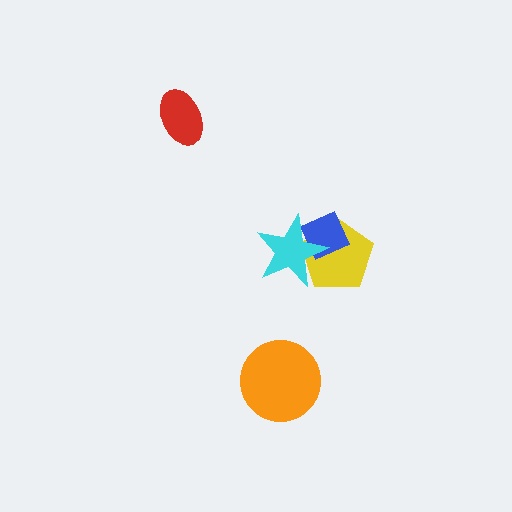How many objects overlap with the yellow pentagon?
2 objects overlap with the yellow pentagon.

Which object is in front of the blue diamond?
The cyan star is in front of the blue diamond.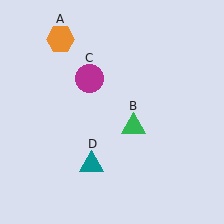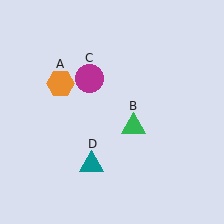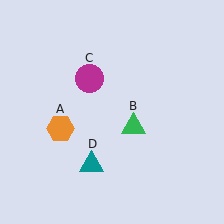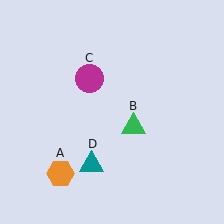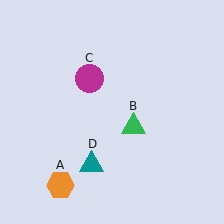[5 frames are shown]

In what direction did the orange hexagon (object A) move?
The orange hexagon (object A) moved down.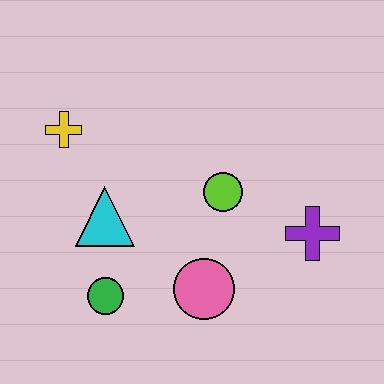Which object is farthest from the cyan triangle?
The purple cross is farthest from the cyan triangle.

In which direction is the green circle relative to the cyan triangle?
The green circle is below the cyan triangle.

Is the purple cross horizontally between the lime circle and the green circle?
No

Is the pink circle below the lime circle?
Yes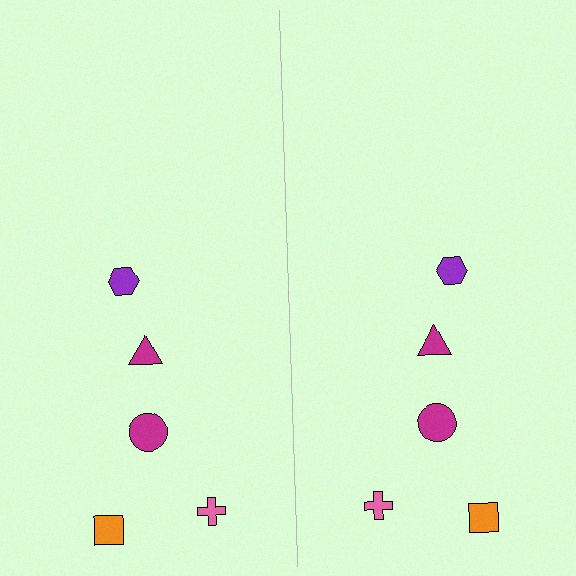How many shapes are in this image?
There are 10 shapes in this image.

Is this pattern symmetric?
Yes, this pattern has bilateral (reflection) symmetry.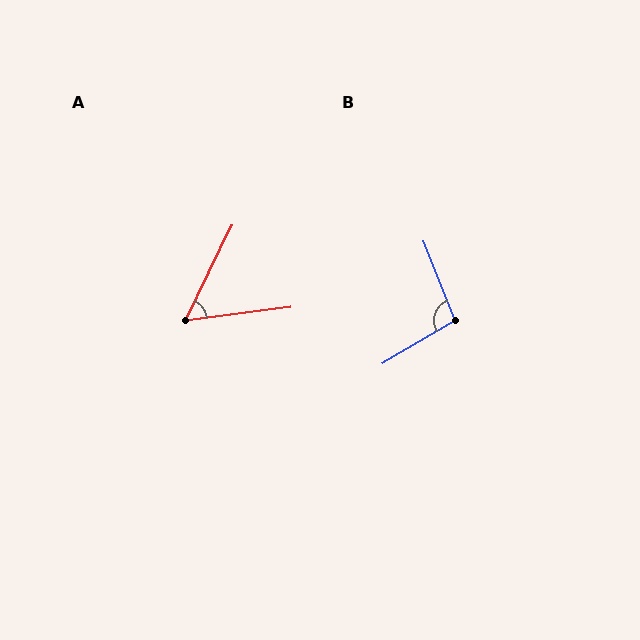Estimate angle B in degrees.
Approximately 99 degrees.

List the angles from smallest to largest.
A (56°), B (99°).